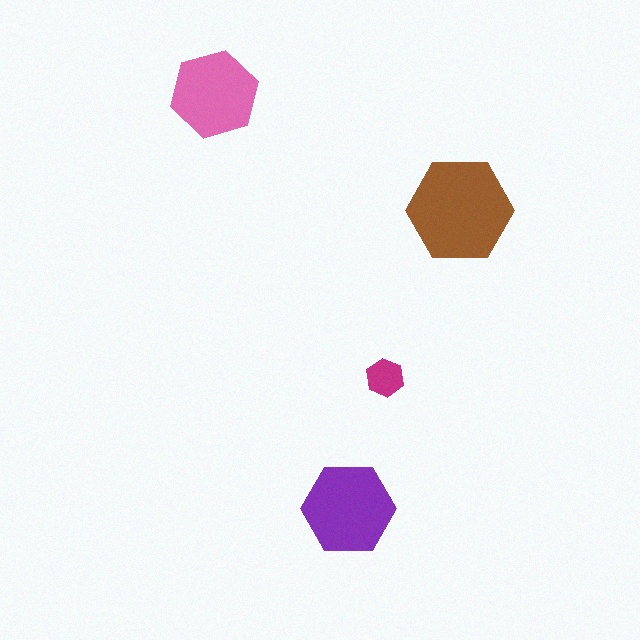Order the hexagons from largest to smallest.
the brown one, the purple one, the pink one, the magenta one.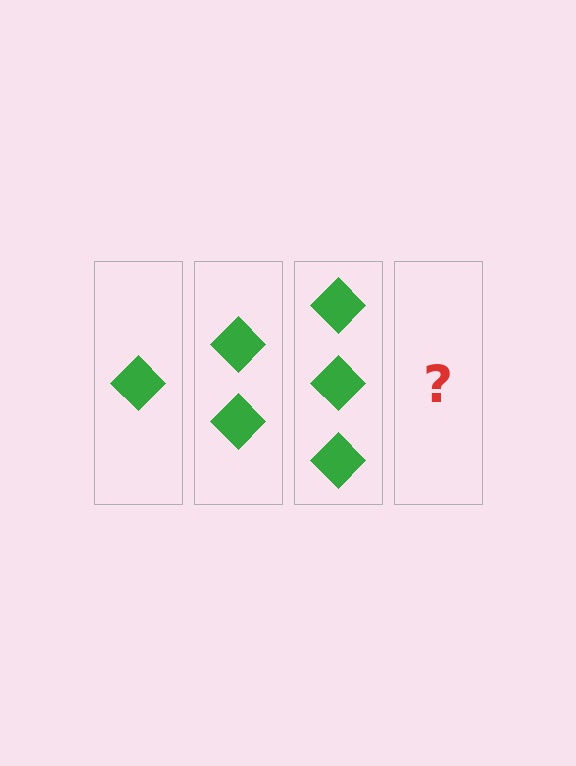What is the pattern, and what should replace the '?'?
The pattern is that each step adds one more diamond. The '?' should be 4 diamonds.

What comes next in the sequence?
The next element should be 4 diamonds.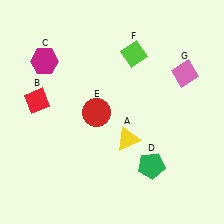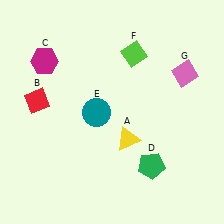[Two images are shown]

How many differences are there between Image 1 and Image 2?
There is 1 difference between the two images.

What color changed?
The circle (E) changed from red in Image 1 to teal in Image 2.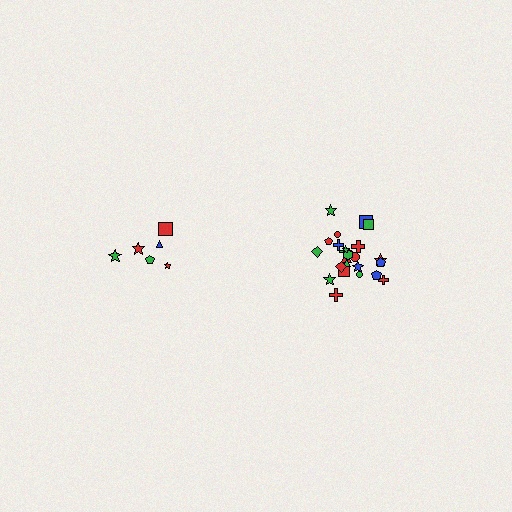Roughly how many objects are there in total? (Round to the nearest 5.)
Roughly 30 objects in total.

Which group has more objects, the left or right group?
The right group.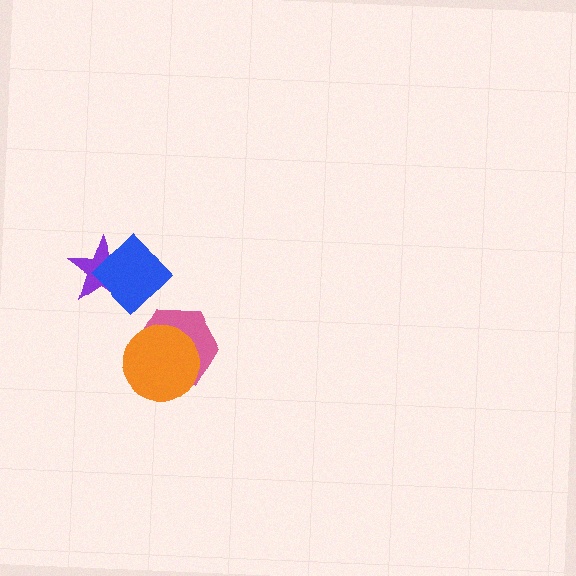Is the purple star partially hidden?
Yes, it is partially covered by another shape.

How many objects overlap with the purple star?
1 object overlaps with the purple star.